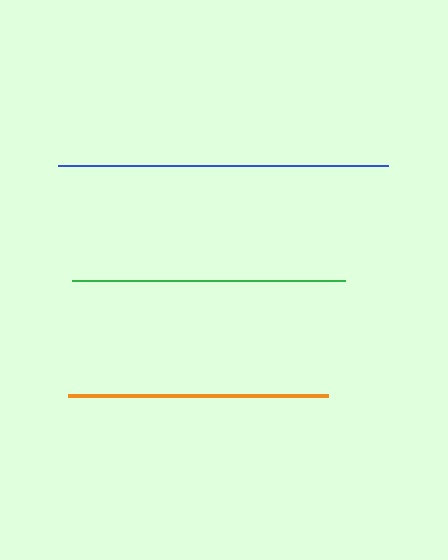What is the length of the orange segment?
The orange segment is approximately 260 pixels long.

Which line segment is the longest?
The blue line is the longest at approximately 331 pixels.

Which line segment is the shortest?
The orange line is the shortest at approximately 260 pixels.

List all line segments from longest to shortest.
From longest to shortest: blue, green, orange.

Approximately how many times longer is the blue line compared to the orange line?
The blue line is approximately 1.3 times the length of the orange line.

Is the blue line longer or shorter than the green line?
The blue line is longer than the green line.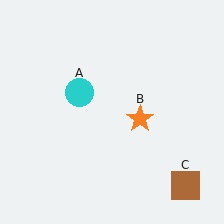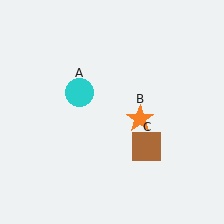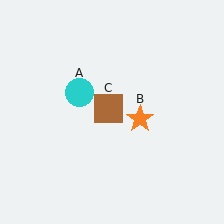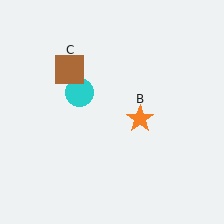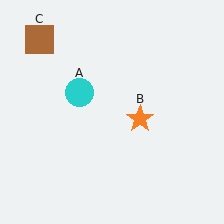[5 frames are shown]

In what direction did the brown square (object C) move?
The brown square (object C) moved up and to the left.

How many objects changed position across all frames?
1 object changed position: brown square (object C).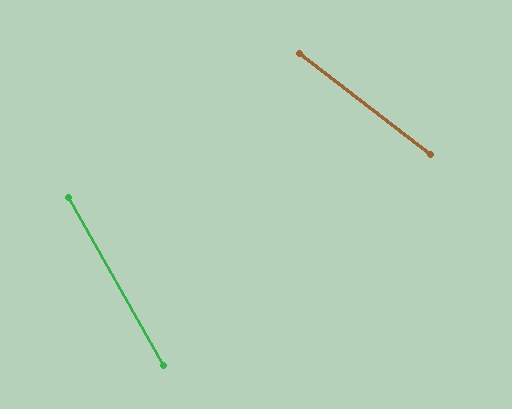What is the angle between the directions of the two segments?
Approximately 23 degrees.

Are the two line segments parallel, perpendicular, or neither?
Neither parallel nor perpendicular — they differ by about 23°.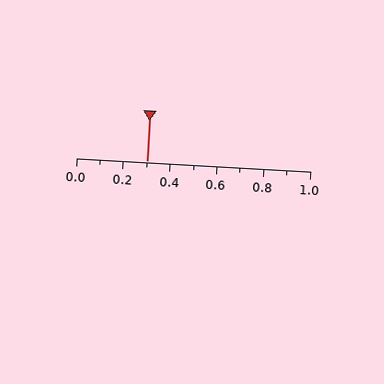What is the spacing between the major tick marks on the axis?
The major ticks are spaced 0.2 apart.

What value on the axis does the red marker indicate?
The marker indicates approximately 0.3.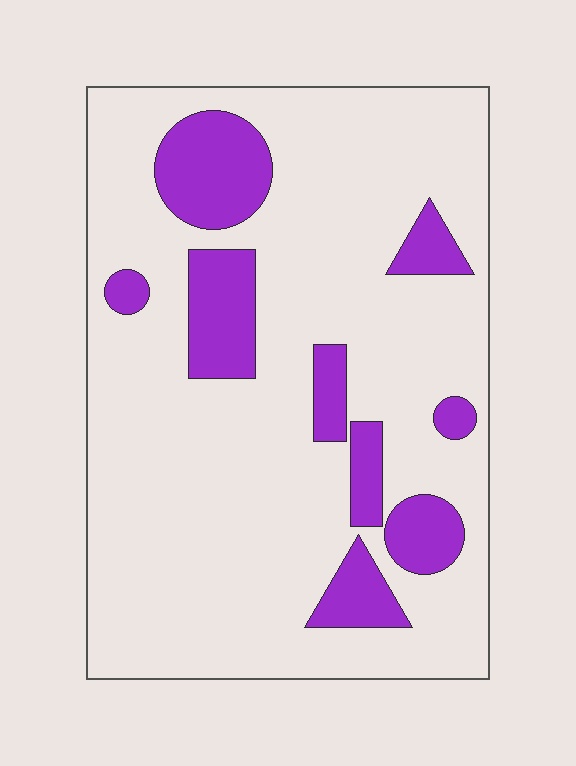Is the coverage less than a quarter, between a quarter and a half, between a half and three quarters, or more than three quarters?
Less than a quarter.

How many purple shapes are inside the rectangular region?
9.